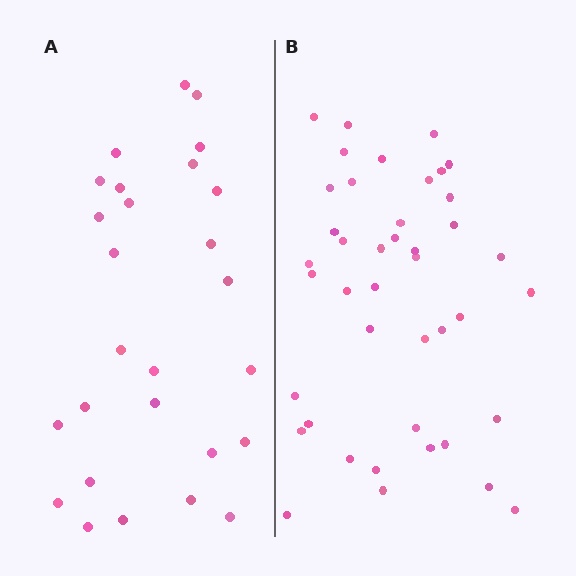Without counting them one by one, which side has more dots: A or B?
Region B (the right region) has more dots.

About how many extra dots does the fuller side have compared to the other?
Region B has approximately 15 more dots than region A.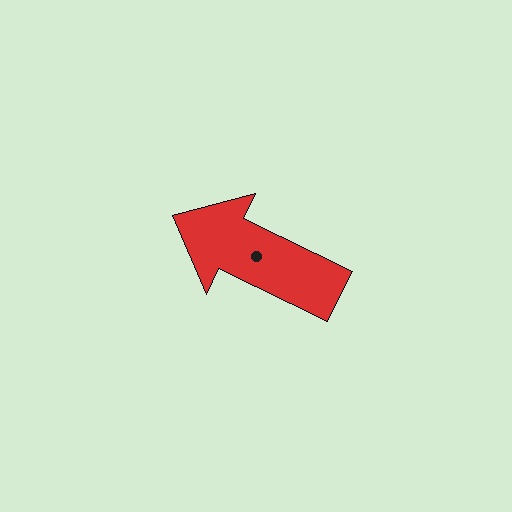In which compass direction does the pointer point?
Northwest.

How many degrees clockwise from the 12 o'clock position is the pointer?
Approximately 296 degrees.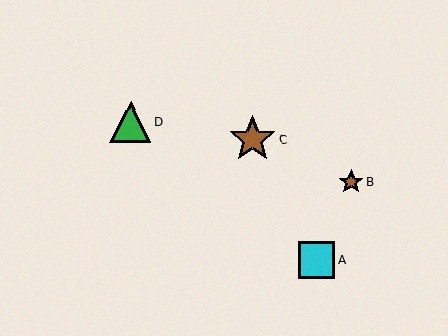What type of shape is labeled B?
Shape B is a brown star.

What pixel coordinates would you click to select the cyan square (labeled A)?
Click at (317, 260) to select the cyan square A.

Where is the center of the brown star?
The center of the brown star is at (253, 139).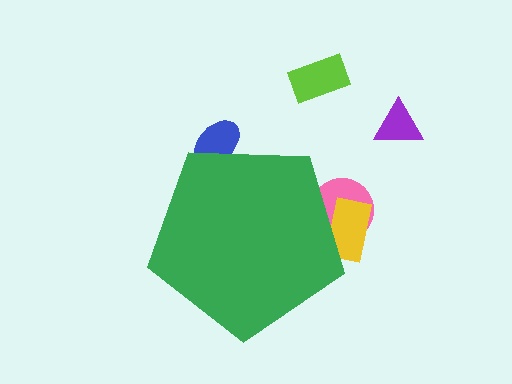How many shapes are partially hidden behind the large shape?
3 shapes are partially hidden.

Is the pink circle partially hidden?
Yes, the pink circle is partially hidden behind the green pentagon.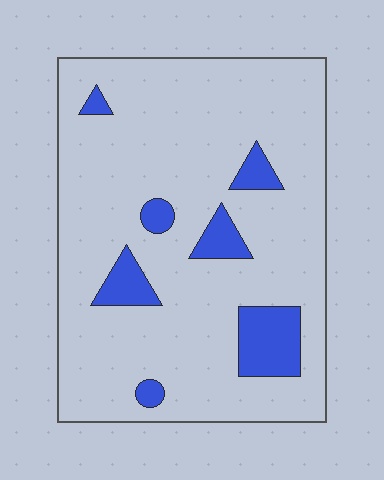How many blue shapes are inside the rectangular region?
7.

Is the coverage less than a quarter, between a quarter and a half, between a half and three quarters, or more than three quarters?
Less than a quarter.